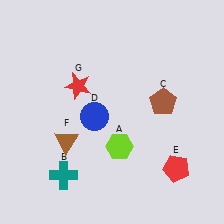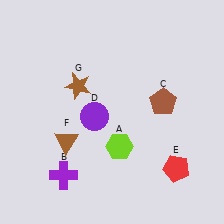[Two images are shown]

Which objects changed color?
B changed from teal to purple. D changed from blue to purple. G changed from red to brown.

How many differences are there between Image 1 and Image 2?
There are 3 differences between the two images.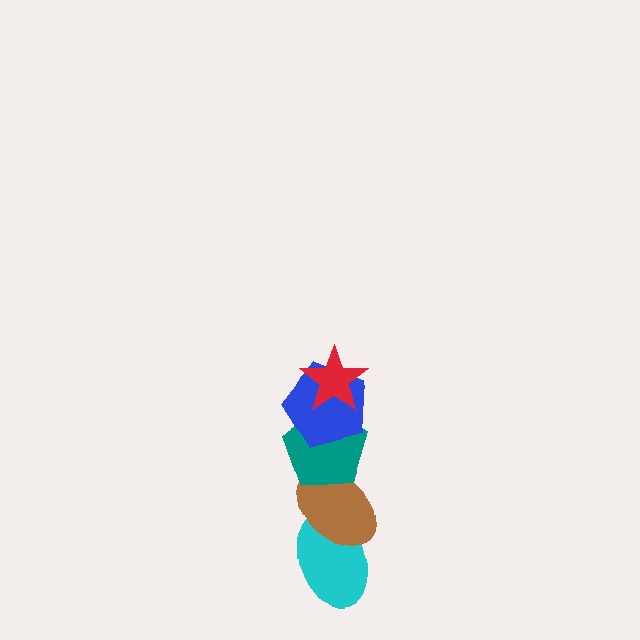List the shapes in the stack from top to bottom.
From top to bottom: the red star, the blue pentagon, the teal pentagon, the brown ellipse, the cyan ellipse.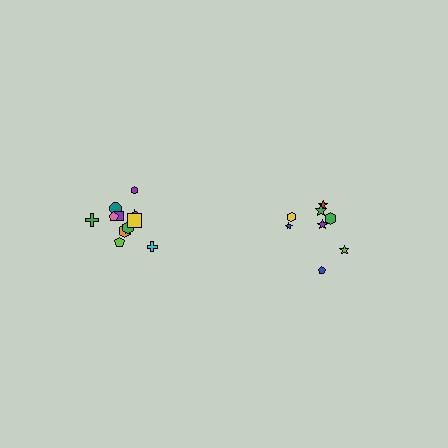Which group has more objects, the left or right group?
The left group.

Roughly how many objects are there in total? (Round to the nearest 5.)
Roughly 20 objects in total.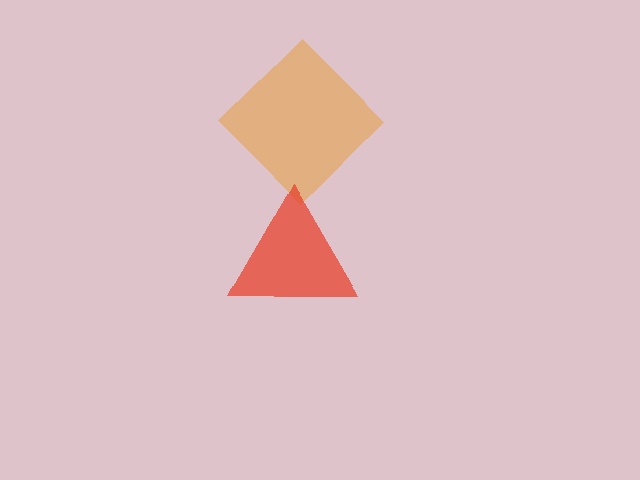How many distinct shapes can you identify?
There are 2 distinct shapes: an orange diamond, a red triangle.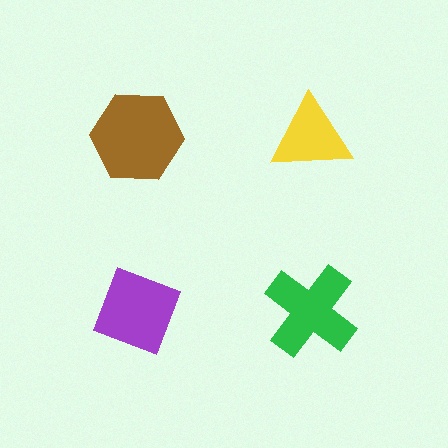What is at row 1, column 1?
A brown hexagon.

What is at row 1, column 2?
A yellow triangle.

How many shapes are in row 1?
2 shapes.